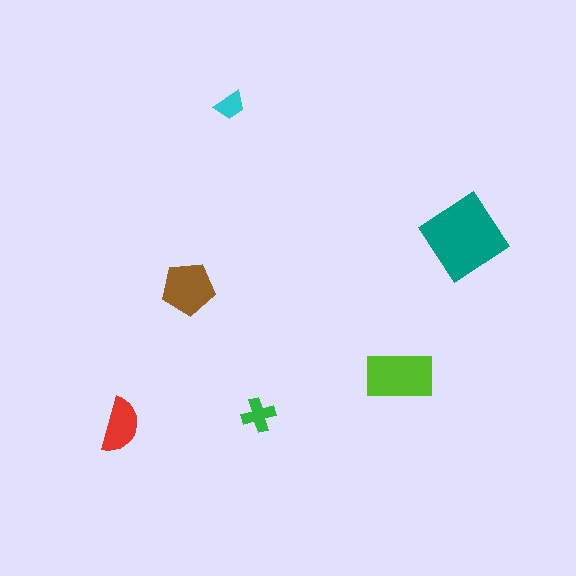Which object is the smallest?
The cyan trapezoid.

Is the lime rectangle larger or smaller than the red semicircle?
Larger.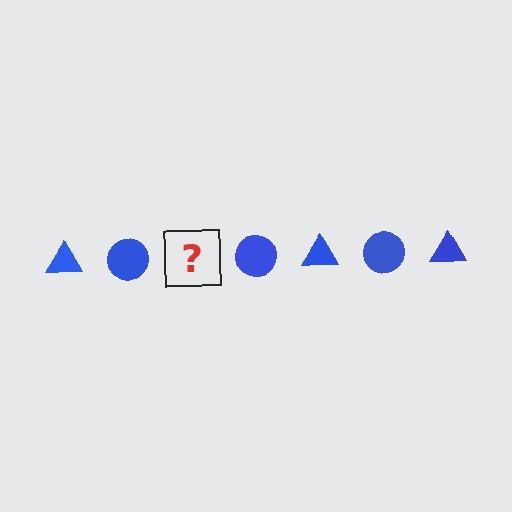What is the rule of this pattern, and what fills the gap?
The rule is that the pattern cycles through triangle, circle shapes in blue. The gap should be filled with a blue triangle.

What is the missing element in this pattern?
The missing element is a blue triangle.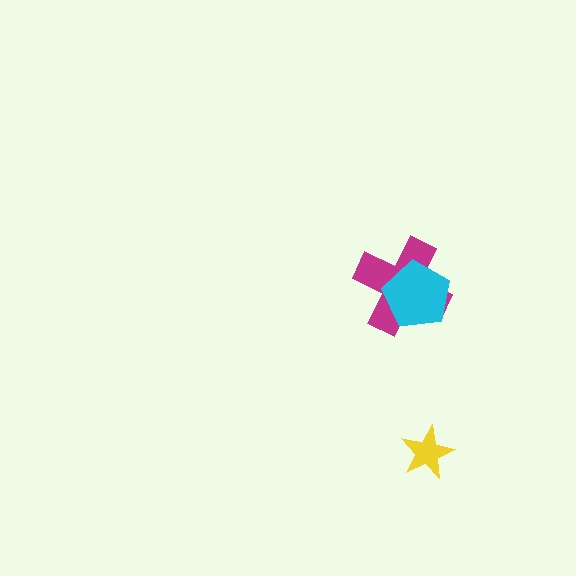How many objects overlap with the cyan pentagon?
1 object overlaps with the cyan pentagon.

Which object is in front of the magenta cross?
The cyan pentagon is in front of the magenta cross.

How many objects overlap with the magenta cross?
1 object overlaps with the magenta cross.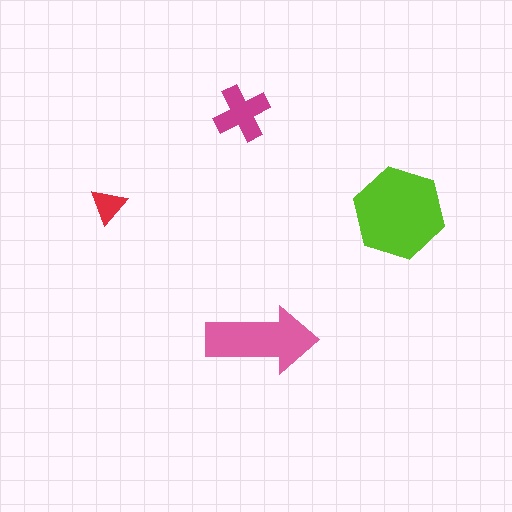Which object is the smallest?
The red triangle.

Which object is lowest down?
The pink arrow is bottommost.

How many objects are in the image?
There are 4 objects in the image.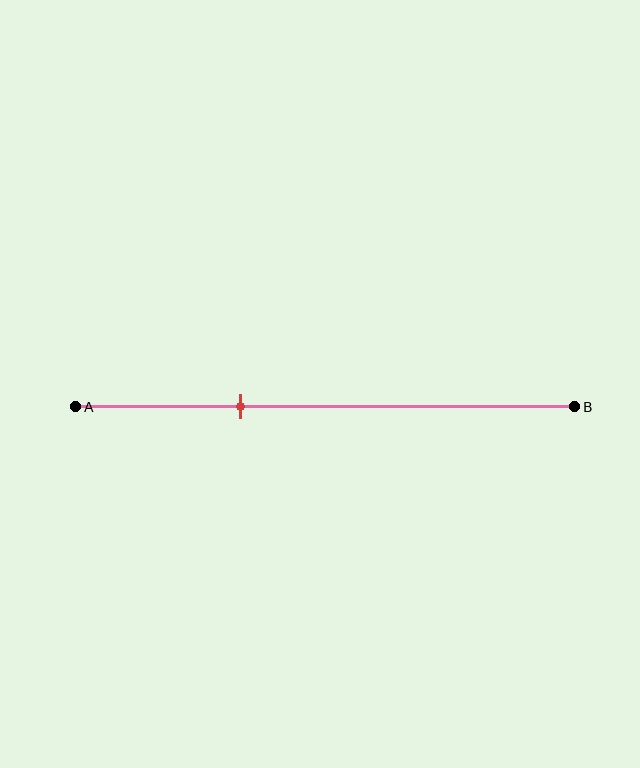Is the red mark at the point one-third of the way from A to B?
Yes, the mark is approximately at the one-third point.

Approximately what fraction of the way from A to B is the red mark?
The red mark is approximately 35% of the way from A to B.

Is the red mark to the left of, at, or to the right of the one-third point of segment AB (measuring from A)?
The red mark is approximately at the one-third point of segment AB.